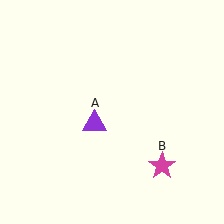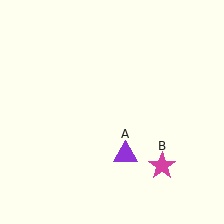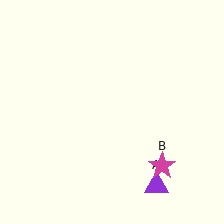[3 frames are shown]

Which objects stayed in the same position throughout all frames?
Magenta star (object B) remained stationary.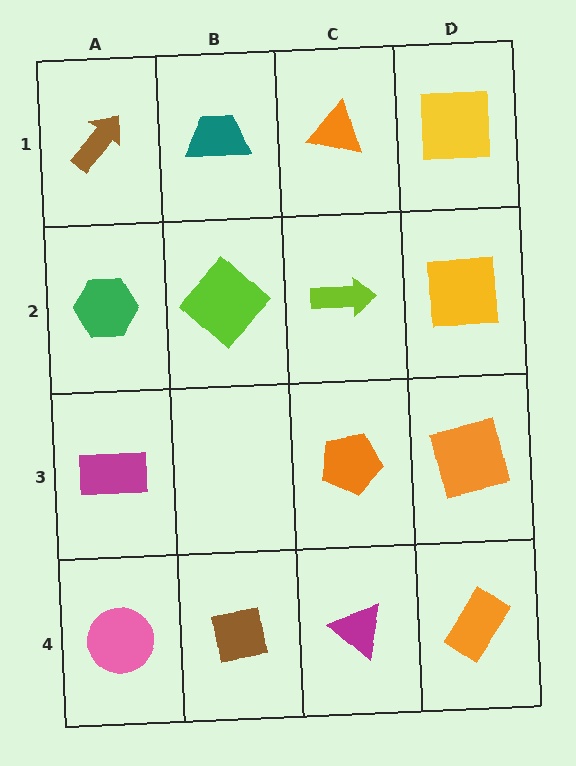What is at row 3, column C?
An orange pentagon.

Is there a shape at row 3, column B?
No, that cell is empty.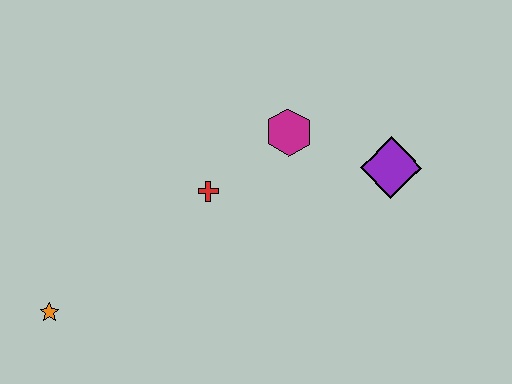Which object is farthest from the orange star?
The purple diamond is farthest from the orange star.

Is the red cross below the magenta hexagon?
Yes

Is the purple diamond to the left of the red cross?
No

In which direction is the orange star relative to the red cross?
The orange star is to the left of the red cross.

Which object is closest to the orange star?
The red cross is closest to the orange star.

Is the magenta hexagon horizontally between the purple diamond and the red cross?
Yes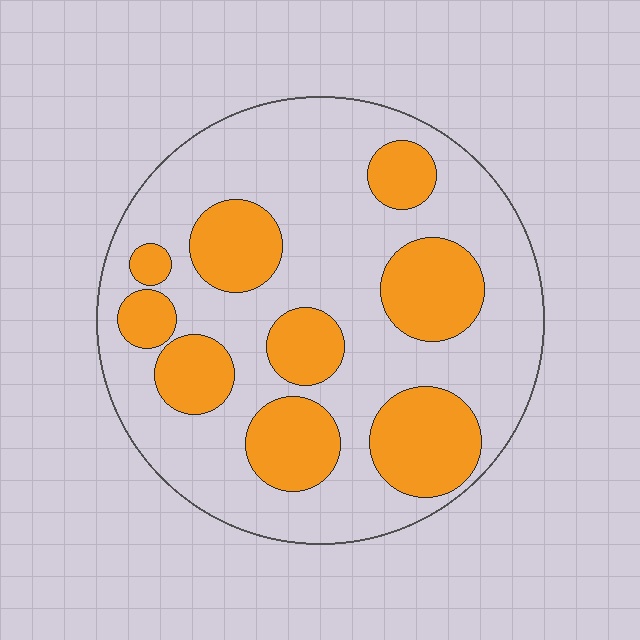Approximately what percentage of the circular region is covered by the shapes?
Approximately 30%.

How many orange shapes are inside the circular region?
9.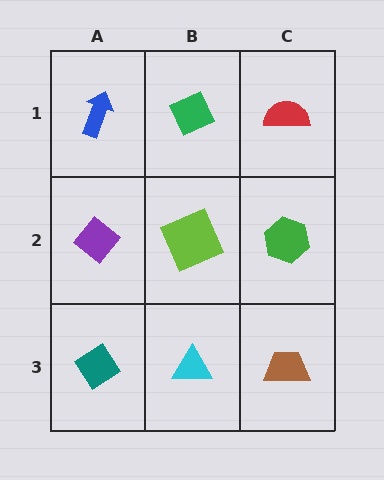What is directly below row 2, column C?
A brown trapezoid.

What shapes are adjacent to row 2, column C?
A red semicircle (row 1, column C), a brown trapezoid (row 3, column C), a lime square (row 2, column B).